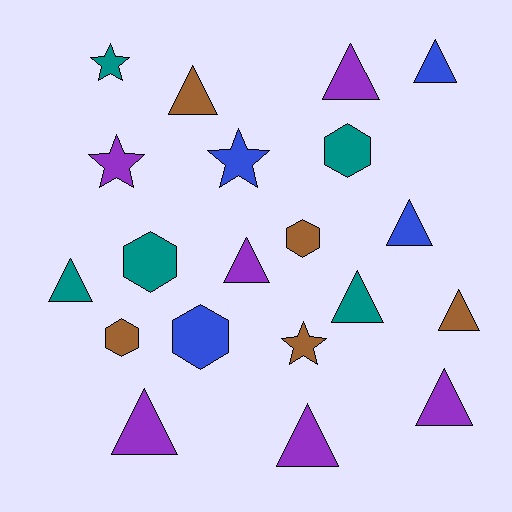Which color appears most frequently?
Purple, with 6 objects.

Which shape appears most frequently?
Triangle, with 11 objects.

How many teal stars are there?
There is 1 teal star.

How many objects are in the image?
There are 20 objects.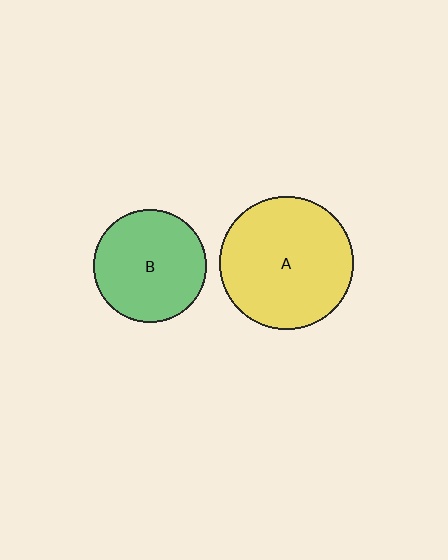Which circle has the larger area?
Circle A (yellow).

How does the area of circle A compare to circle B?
Approximately 1.4 times.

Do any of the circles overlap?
No, none of the circles overlap.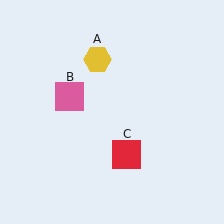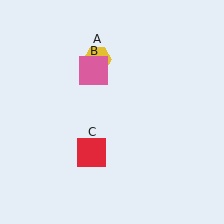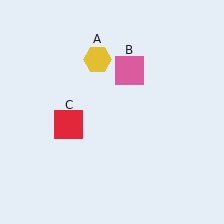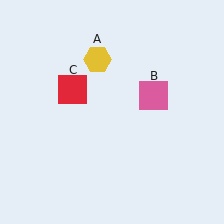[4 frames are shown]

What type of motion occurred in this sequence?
The pink square (object B), red square (object C) rotated clockwise around the center of the scene.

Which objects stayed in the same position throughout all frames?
Yellow hexagon (object A) remained stationary.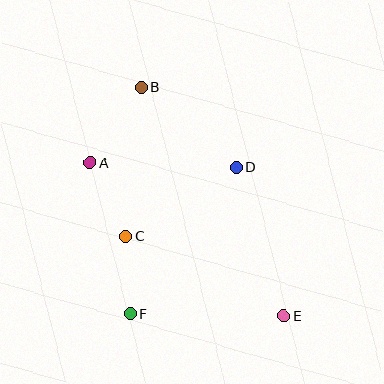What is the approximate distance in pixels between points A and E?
The distance between A and E is approximately 247 pixels.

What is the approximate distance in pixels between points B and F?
The distance between B and F is approximately 227 pixels.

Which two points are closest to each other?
Points C and F are closest to each other.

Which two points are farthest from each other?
Points B and E are farthest from each other.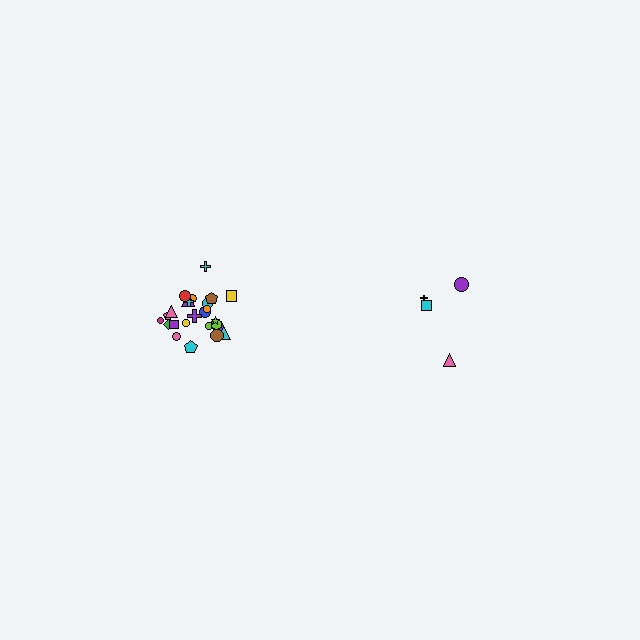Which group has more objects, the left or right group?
The left group.